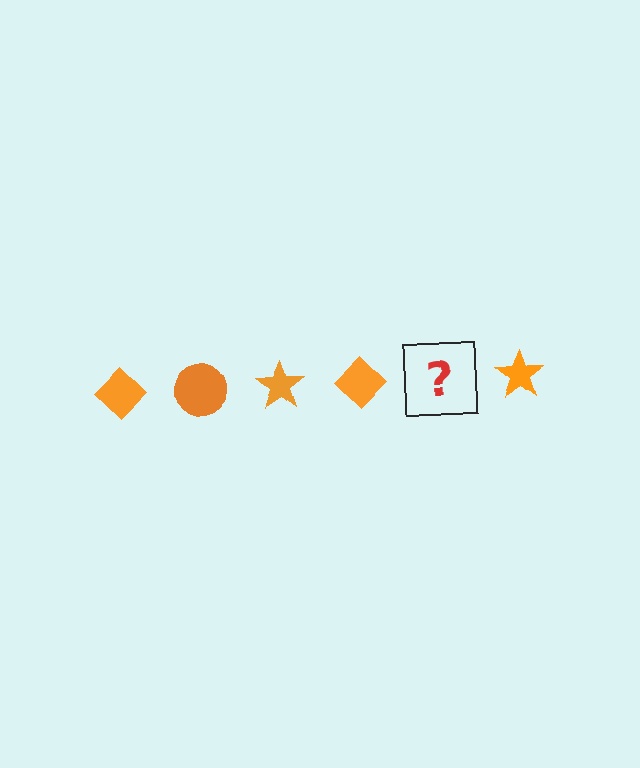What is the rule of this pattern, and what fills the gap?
The rule is that the pattern cycles through diamond, circle, star shapes in orange. The gap should be filled with an orange circle.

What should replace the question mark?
The question mark should be replaced with an orange circle.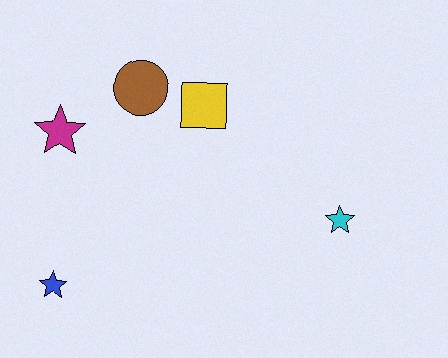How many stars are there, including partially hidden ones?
There are 3 stars.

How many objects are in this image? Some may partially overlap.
There are 5 objects.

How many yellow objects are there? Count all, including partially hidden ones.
There is 1 yellow object.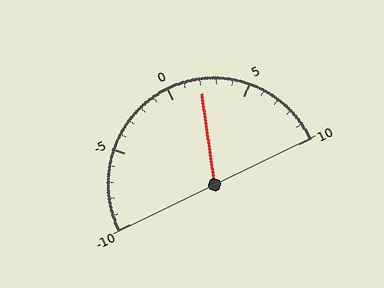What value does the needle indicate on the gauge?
The needle indicates approximately 2.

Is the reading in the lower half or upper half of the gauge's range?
The reading is in the upper half of the range (-10 to 10).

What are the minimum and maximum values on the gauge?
The gauge ranges from -10 to 10.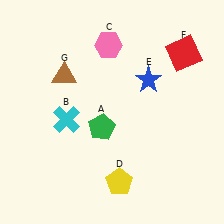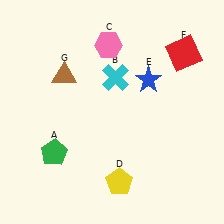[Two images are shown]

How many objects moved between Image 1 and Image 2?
2 objects moved between the two images.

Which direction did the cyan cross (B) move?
The cyan cross (B) moved right.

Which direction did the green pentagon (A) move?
The green pentagon (A) moved left.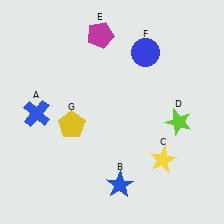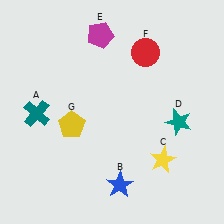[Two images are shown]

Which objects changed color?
A changed from blue to teal. D changed from lime to teal. F changed from blue to red.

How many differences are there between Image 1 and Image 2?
There are 3 differences between the two images.